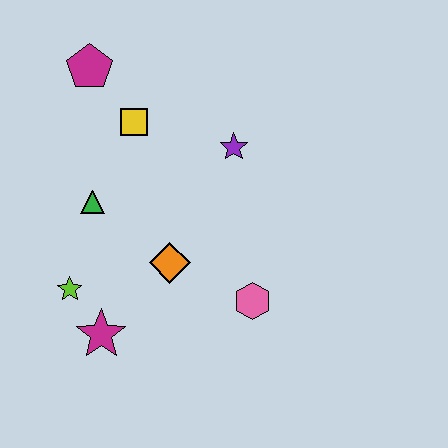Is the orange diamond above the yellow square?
No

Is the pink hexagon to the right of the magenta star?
Yes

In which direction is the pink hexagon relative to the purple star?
The pink hexagon is below the purple star.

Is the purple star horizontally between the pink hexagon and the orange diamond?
Yes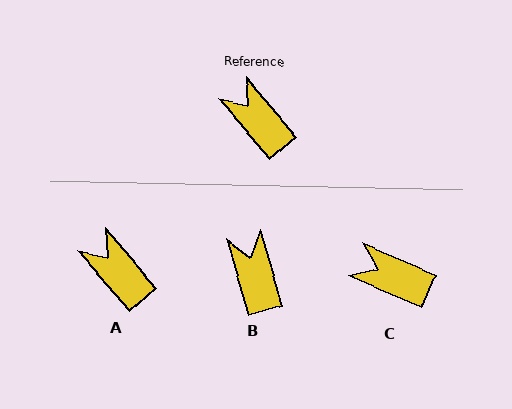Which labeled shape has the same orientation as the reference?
A.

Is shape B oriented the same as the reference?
No, it is off by about 24 degrees.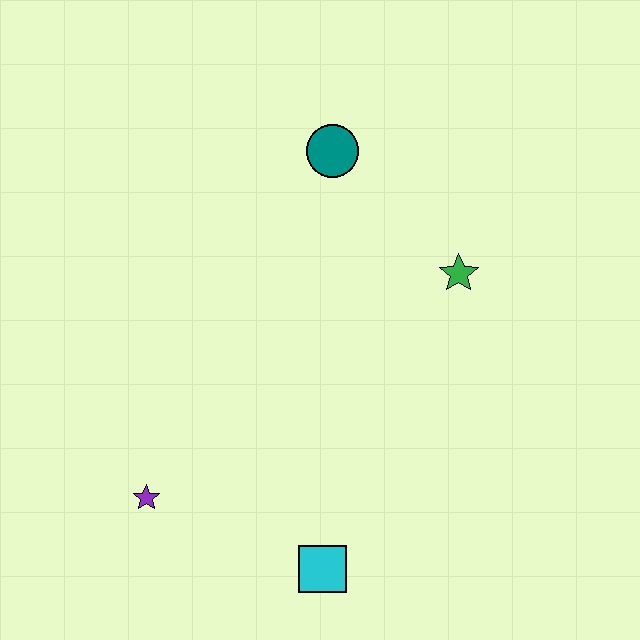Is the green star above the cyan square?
Yes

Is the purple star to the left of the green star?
Yes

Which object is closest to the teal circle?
The green star is closest to the teal circle.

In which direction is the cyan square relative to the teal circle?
The cyan square is below the teal circle.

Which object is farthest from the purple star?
The teal circle is farthest from the purple star.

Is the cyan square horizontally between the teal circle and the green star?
No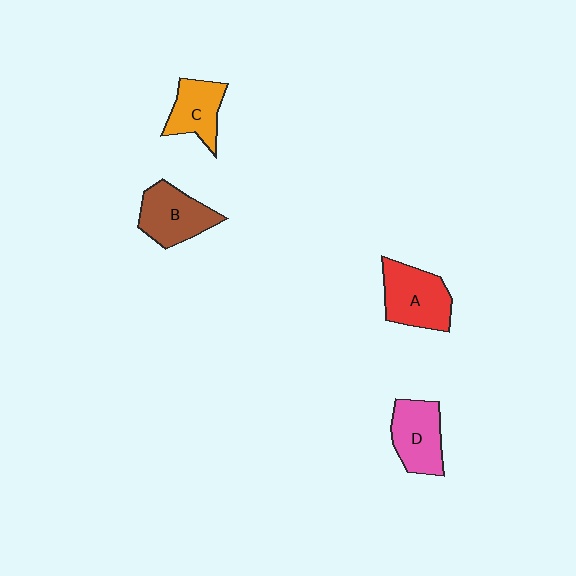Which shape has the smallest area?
Shape C (orange).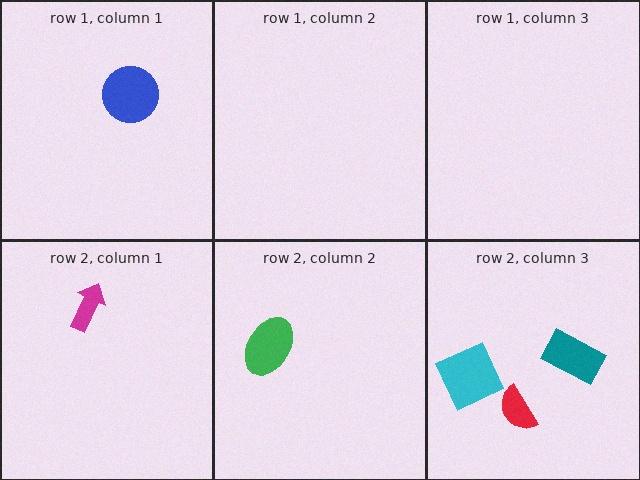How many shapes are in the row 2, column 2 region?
1.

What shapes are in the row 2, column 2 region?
The green ellipse.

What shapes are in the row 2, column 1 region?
The magenta arrow.